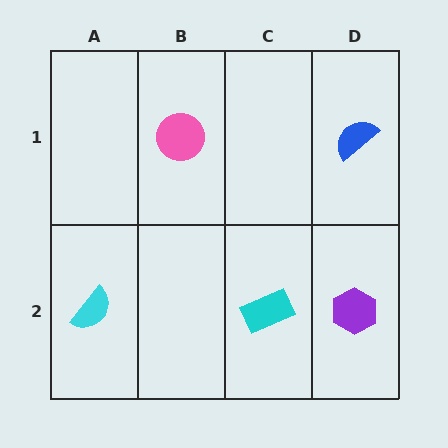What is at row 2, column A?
A cyan semicircle.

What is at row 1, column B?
A pink circle.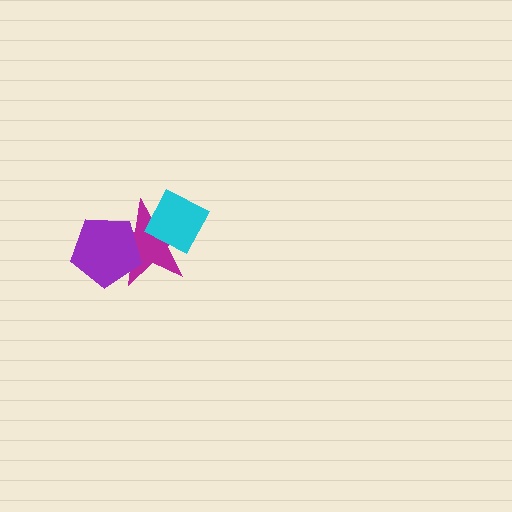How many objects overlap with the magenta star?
2 objects overlap with the magenta star.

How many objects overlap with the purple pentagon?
1 object overlaps with the purple pentagon.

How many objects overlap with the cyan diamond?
1 object overlaps with the cyan diamond.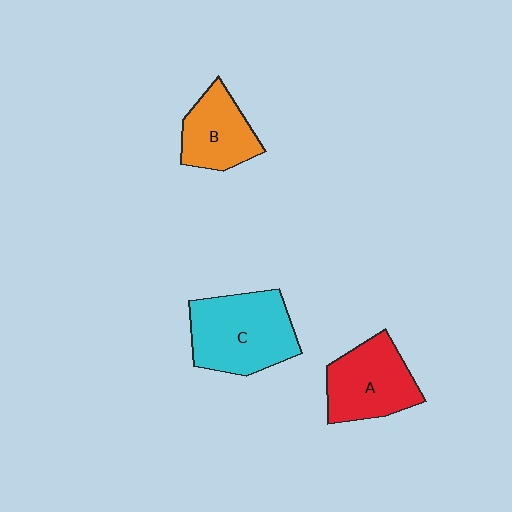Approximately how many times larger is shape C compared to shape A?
Approximately 1.2 times.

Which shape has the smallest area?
Shape B (orange).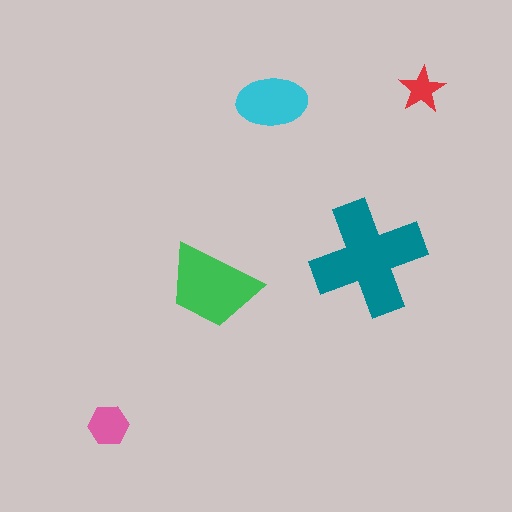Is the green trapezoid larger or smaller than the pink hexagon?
Larger.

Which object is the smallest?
The red star.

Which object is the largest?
The teal cross.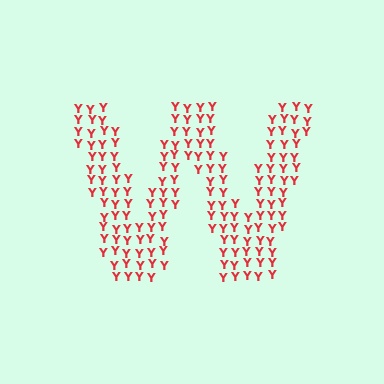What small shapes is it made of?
It is made of small letter Y's.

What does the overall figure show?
The overall figure shows the letter W.